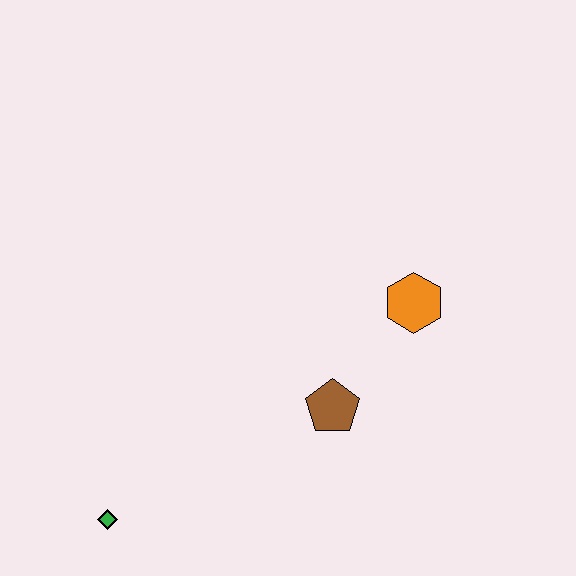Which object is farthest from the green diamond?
The orange hexagon is farthest from the green diamond.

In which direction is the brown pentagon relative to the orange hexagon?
The brown pentagon is below the orange hexagon.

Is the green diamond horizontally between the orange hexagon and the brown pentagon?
No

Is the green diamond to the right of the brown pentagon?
No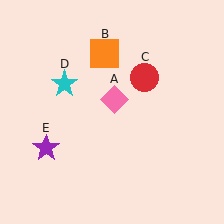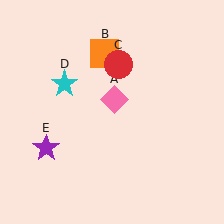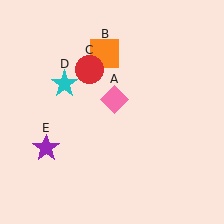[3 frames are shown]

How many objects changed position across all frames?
1 object changed position: red circle (object C).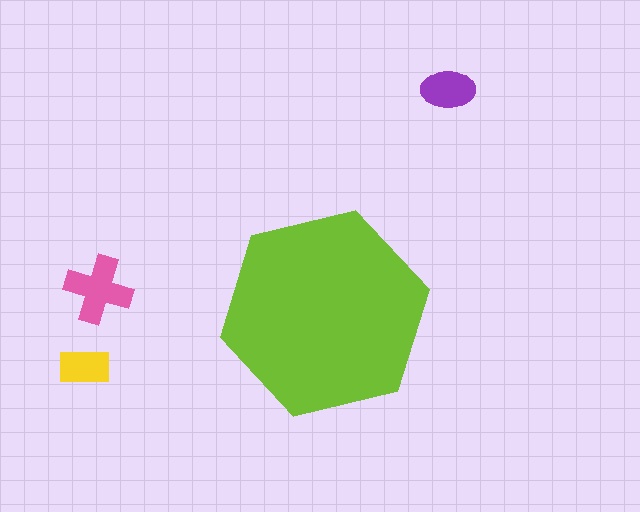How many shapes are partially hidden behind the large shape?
0 shapes are partially hidden.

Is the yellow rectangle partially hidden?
No, the yellow rectangle is fully visible.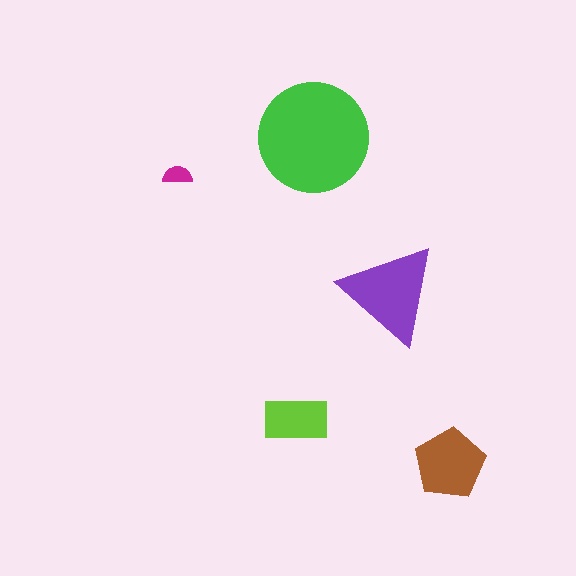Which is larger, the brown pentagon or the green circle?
The green circle.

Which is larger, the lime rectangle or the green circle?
The green circle.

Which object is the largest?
The green circle.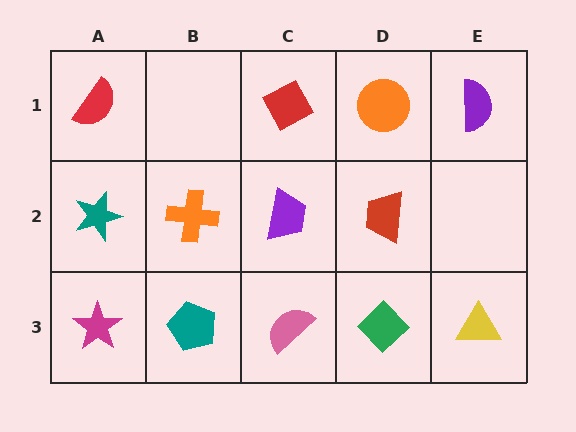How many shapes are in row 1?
4 shapes.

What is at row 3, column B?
A teal pentagon.